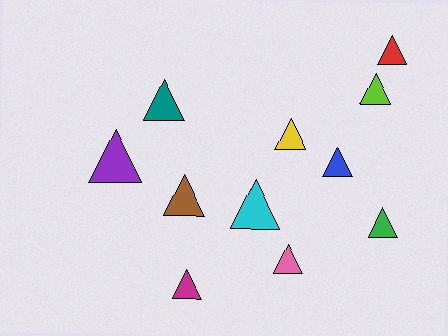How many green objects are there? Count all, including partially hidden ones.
There is 1 green object.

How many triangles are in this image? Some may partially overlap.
There are 11 triangles.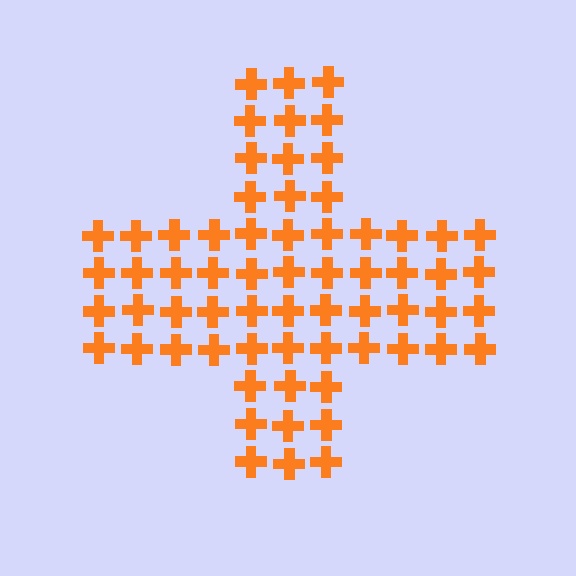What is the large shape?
The large shape is a cross.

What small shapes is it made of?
It is made of small crosses.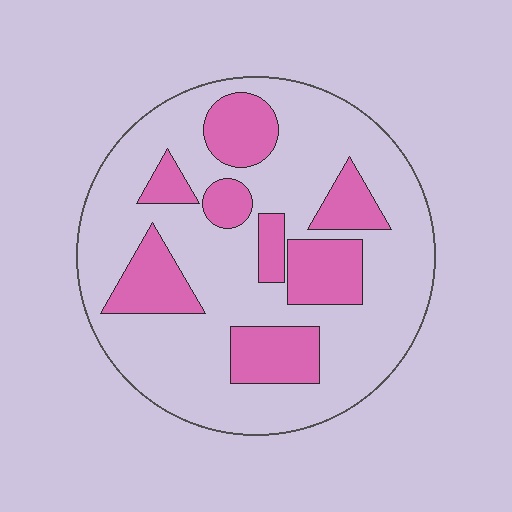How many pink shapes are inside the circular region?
8.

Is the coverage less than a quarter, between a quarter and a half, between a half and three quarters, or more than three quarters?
Between a quarter and a half.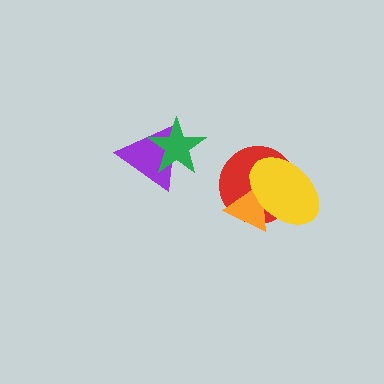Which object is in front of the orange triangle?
The yellow ellipse is in front of the orange triangle.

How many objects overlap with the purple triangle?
1 object overlaps with the purple triangle.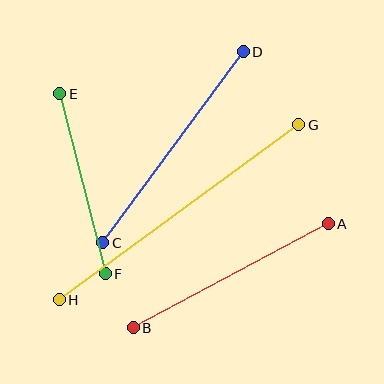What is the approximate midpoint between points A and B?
The midpoint is at approximately (231, 276) pixels.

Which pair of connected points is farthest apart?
Points G and H are farthest apart.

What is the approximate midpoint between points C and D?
The midpoint is at approximately (173, 147) pixels.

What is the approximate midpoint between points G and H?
The midpoint is at approximately (179, 212) pixels.